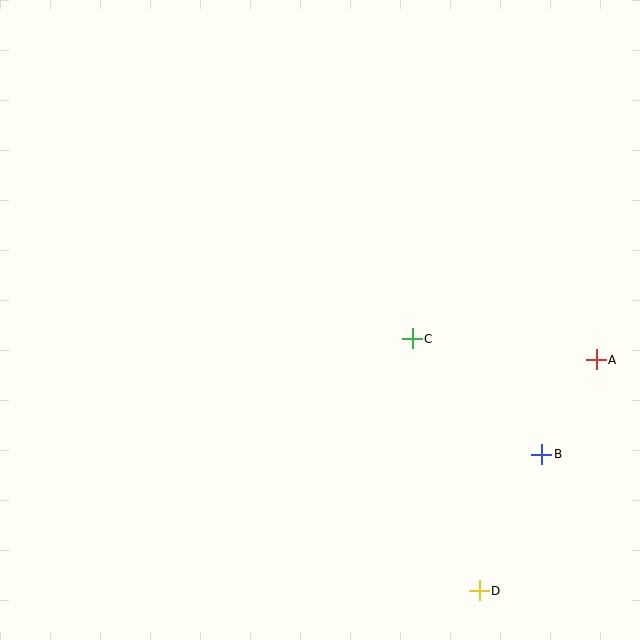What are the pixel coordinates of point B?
Point B is at (542, 454).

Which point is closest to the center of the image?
Point C at (412, 339) is closest to the center.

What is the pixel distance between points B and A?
The distance between B and A is 109 pixels.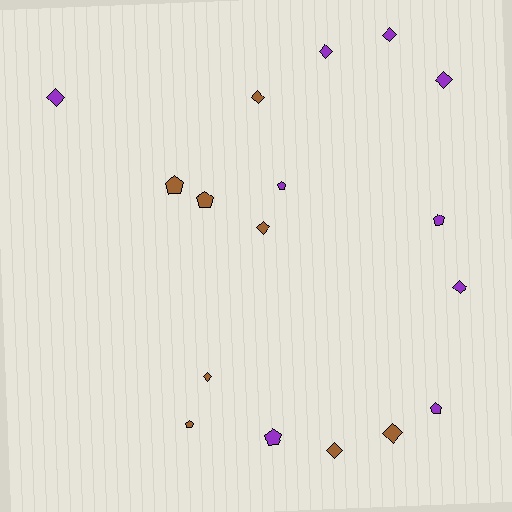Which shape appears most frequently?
Diamond, with 10 objects.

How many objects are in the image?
There are 17 objects.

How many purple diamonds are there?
There are 5 purple diamonds.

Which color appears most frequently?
Purple, with 9 objects.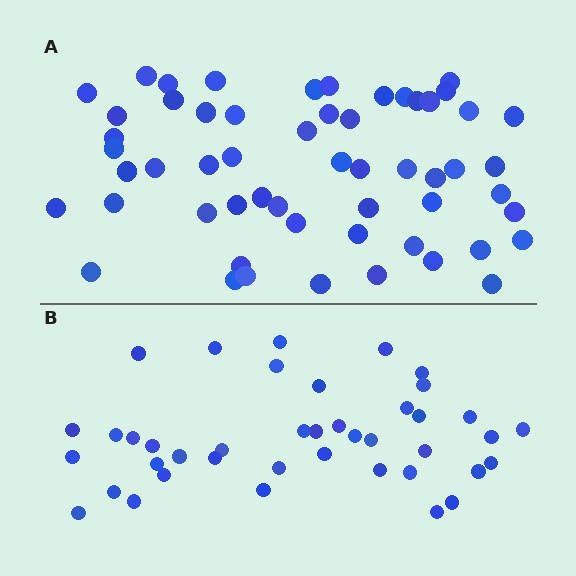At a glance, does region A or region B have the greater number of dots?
Region A (the top region) has more dots.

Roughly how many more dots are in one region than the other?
Region A has approximately 15 more dots than region B.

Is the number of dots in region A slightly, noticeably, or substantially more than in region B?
Region A has noticeably more, but not dramatically so. The ratio is roughly 1.4 to 1.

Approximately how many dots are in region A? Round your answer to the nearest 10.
About 60 dots. (The exact count is 56, which rounds to 60.)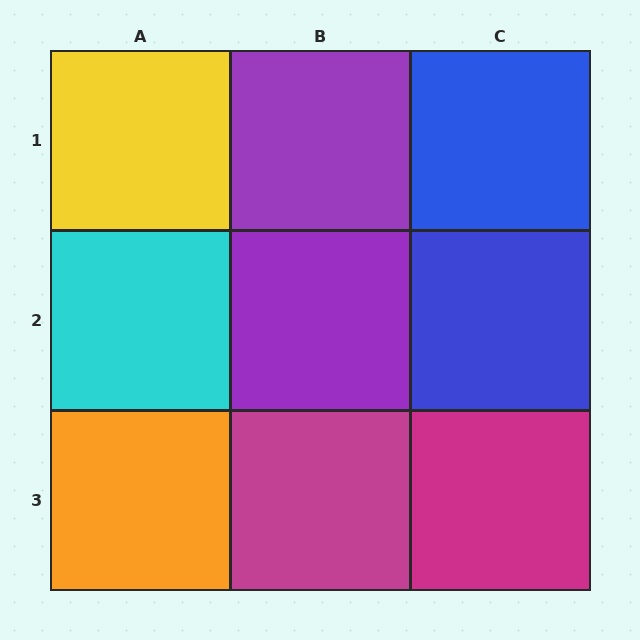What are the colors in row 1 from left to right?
Yellow, purple, blue.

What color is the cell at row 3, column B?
Magenta.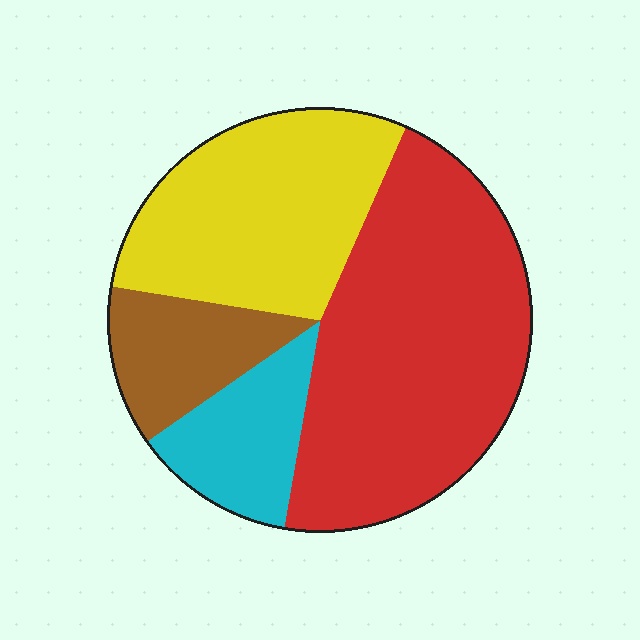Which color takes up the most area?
Red, at roughly 45%.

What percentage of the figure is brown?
Brown covers about 10% of the figure.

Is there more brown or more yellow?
Yellow.